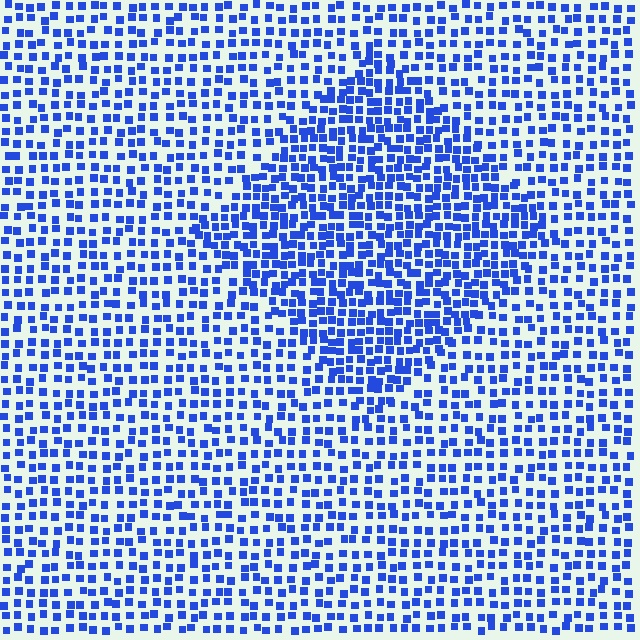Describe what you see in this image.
The image contains small blue elements arranged at two different densities. A diamond-shaped region is visible where the elements are more densely packed than the surrounding area.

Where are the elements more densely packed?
The elements are more densely packed inside the diamond boundary.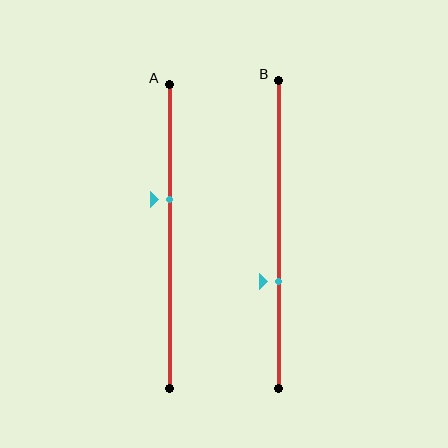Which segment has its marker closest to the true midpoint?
Segment A has its marker closest to the true midpoint.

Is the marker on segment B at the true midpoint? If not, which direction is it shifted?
No, the marker on segment B is shifted downward by about 15% of the segment length.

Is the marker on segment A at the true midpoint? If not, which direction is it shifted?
No, the marker on segment A is shifted upward by about 12% of the segment length.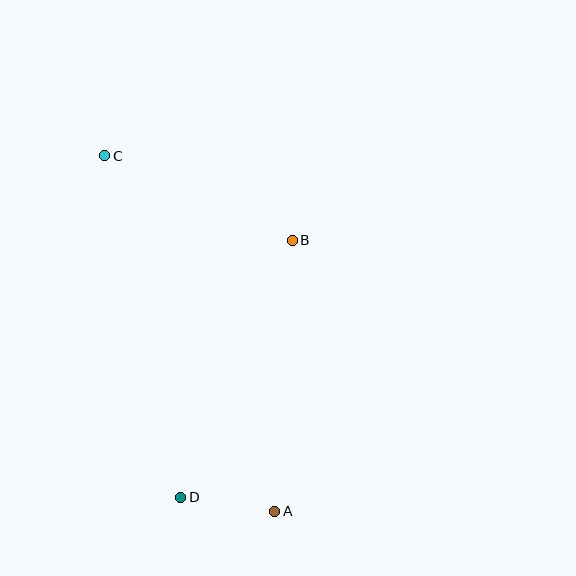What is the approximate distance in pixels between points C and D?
The distance between C and D is approximately 349 pixels.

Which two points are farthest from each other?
Points A and C are farthest from each other.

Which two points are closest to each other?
Points A and D are closest to each other.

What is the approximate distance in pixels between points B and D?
The distance between B and D is approximately 280 pixels.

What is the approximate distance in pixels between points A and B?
The distance between A and B is approximately 271 pixels.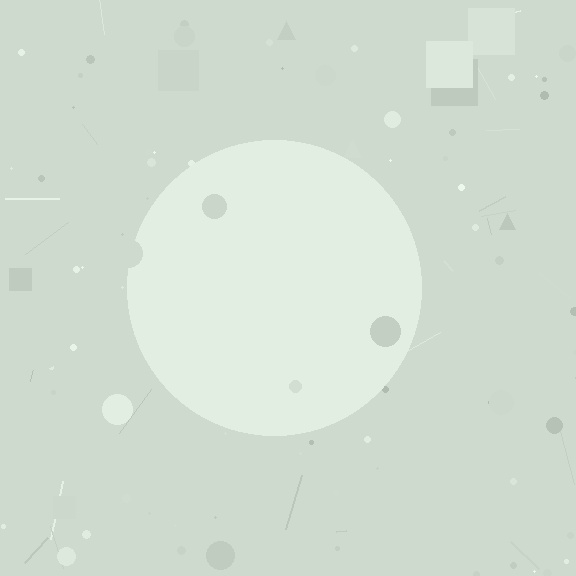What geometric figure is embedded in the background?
A circle is embedded in the background.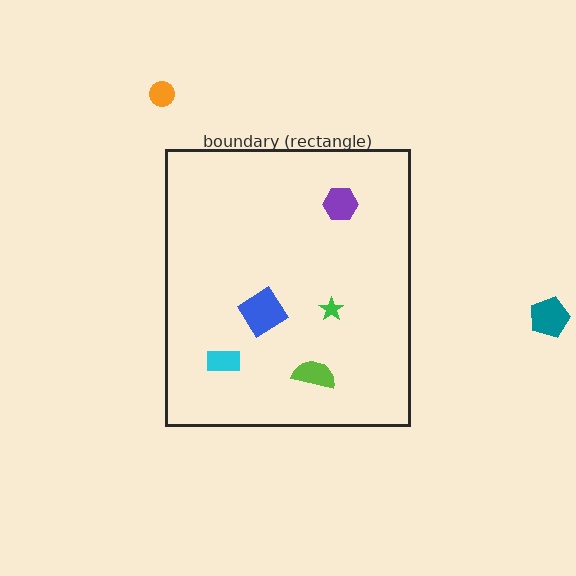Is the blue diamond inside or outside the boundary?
Inside.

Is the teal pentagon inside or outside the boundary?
Outside.